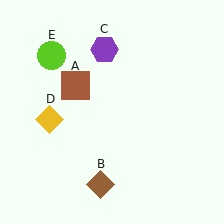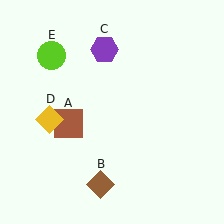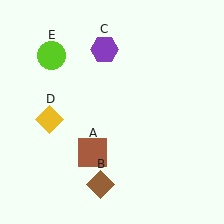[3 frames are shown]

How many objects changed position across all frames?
1 object changed position: brown square (object A).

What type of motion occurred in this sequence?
The brown square (object A) rotated counterclockwise around the center of the scene.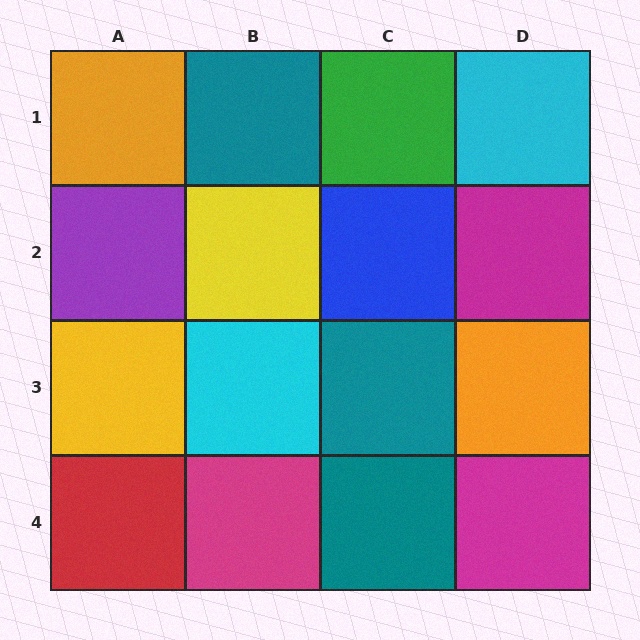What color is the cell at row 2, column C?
Blue.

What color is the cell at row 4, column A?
Red.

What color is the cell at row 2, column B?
Yellow.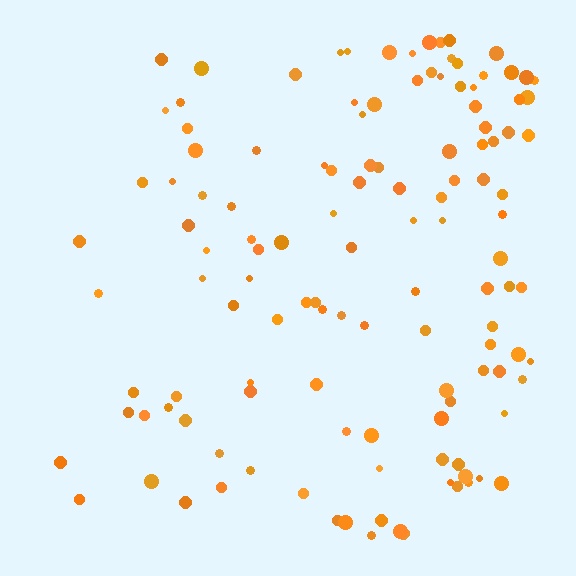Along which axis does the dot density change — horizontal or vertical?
Horizontal.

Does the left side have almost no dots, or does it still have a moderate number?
Still a moderate number, just noticeably fewer than the right.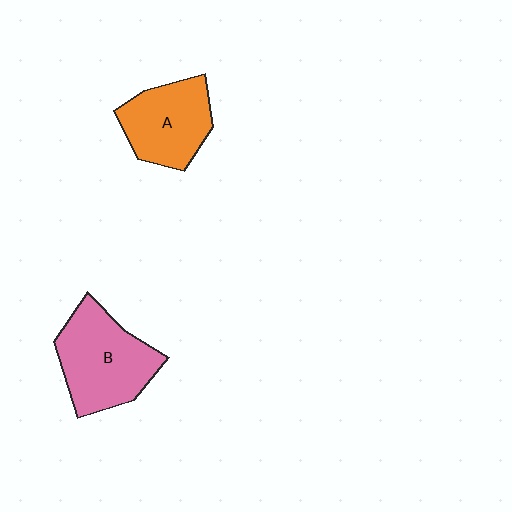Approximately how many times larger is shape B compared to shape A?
Approximately 1.3 times.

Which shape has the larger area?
Shape B (pink).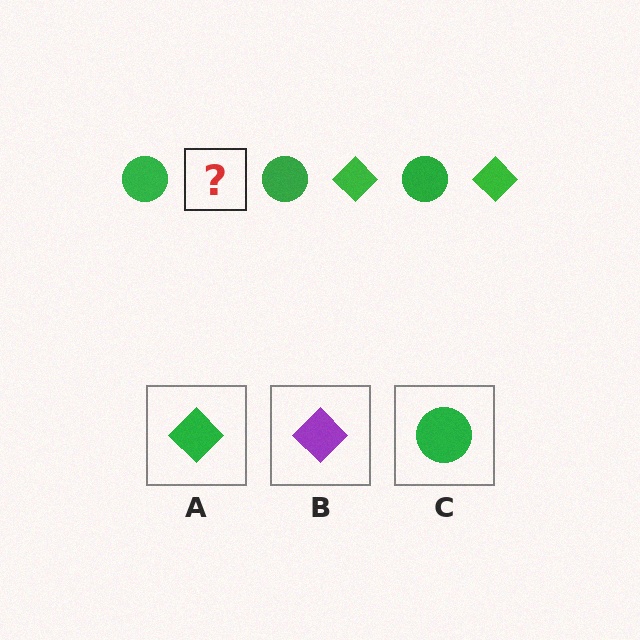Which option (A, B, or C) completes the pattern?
A.